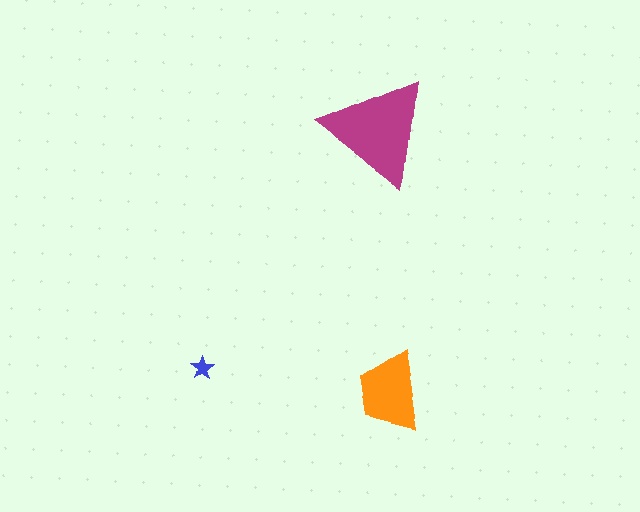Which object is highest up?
The magenta triangle is topmost.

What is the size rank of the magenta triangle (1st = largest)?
1st.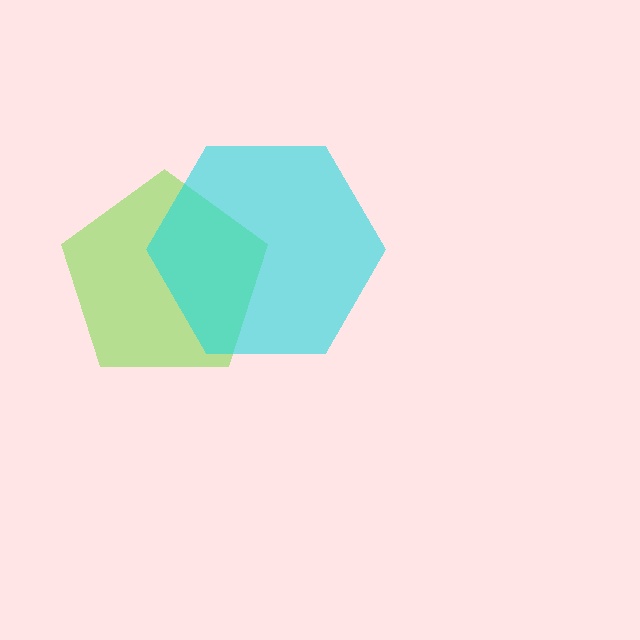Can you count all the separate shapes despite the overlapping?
Yes, there are 2 separate shapes.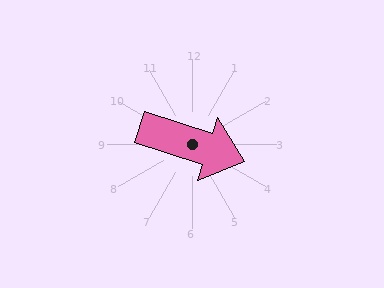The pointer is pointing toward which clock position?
Roughly 4 o'clock.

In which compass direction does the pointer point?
East.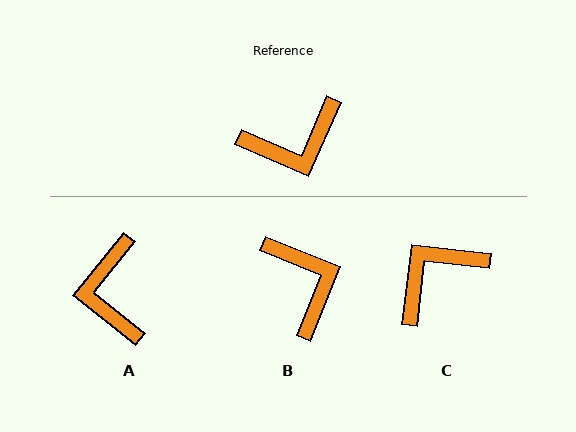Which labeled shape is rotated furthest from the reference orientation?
C, about 163 degrees away.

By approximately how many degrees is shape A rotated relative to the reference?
Approximately 105 degrees clockwise.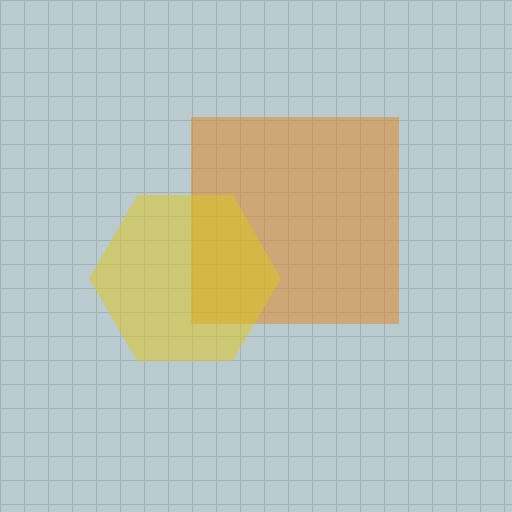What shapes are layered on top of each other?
The layered shapes are: an orange square, a yellow hexagon.